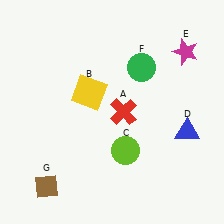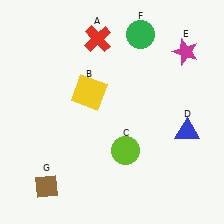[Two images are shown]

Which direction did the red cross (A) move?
The red cross (A) moved up.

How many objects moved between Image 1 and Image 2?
2 objects moved between the two images.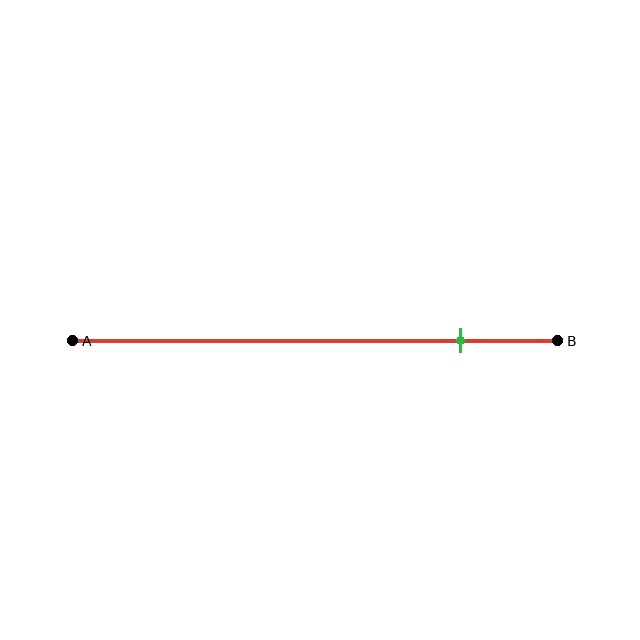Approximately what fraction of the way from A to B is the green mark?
The green mark is approximately 80% of the way from A to B.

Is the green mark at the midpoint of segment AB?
No, the mark is at about 80% from A, not at the 50% midpoint.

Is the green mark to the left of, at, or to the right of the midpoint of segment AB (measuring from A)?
The green mark is to the right of the midpoint of segment AB.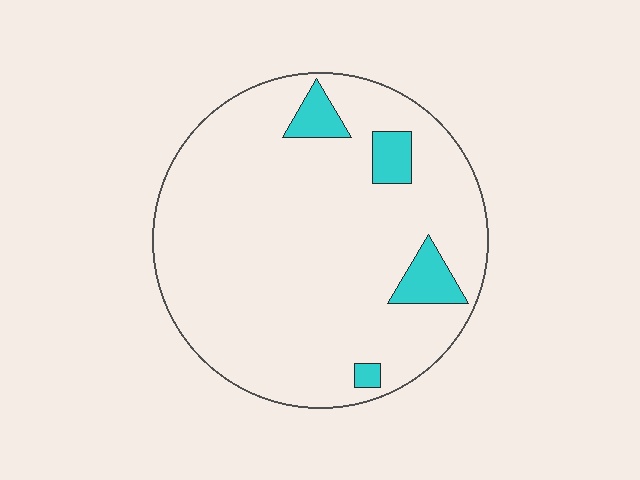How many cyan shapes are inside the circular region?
4.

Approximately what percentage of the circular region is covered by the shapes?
Approximately 10%.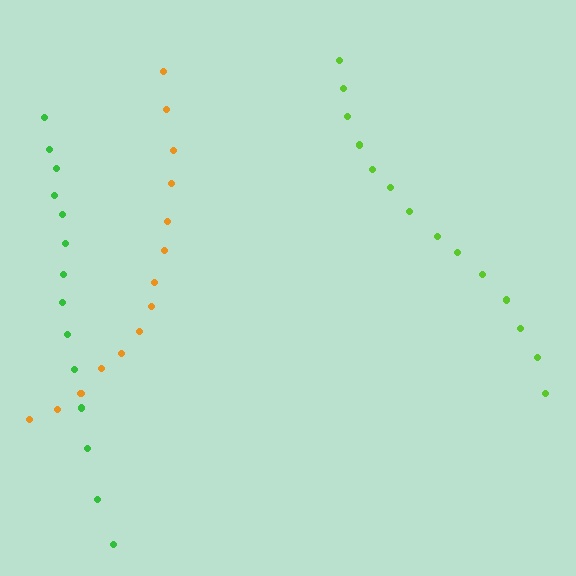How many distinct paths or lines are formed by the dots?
There are 3 distinct paths.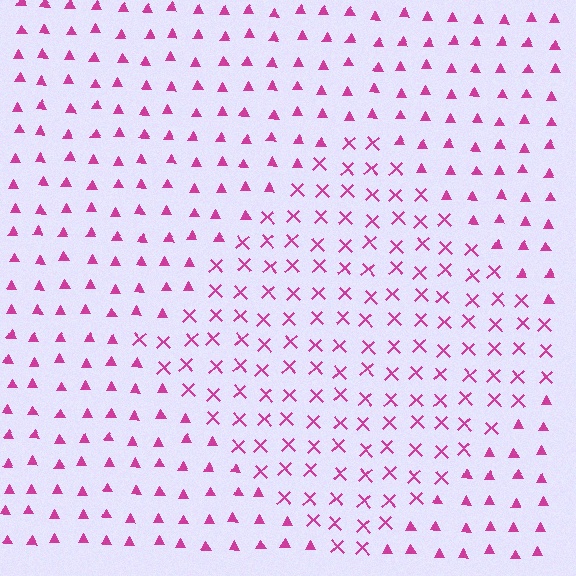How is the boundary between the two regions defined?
The boundary is defined by a change in element shape: X marks inside vs. triangles outside. All elements share the same color and spacing.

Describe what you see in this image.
The image is filled with small magenta elements arranged in a uniform grid. A diamond-shaped region contains X marks, while the surrounding area contains triangles. The boundary is defined purely by the change in element shape.